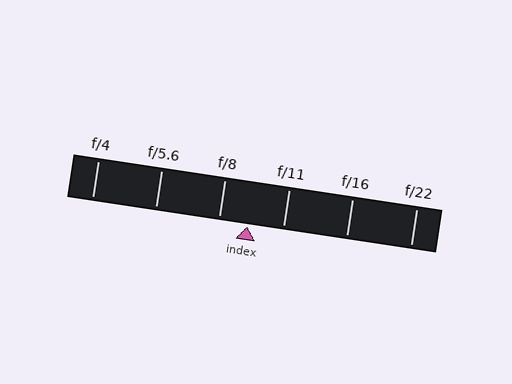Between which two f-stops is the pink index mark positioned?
The index mark is between f/8 and f/11.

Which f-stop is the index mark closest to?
The index mark is closest to f/8.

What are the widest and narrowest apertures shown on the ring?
The widest aperture shown is f/4 and the narrowest is f/22.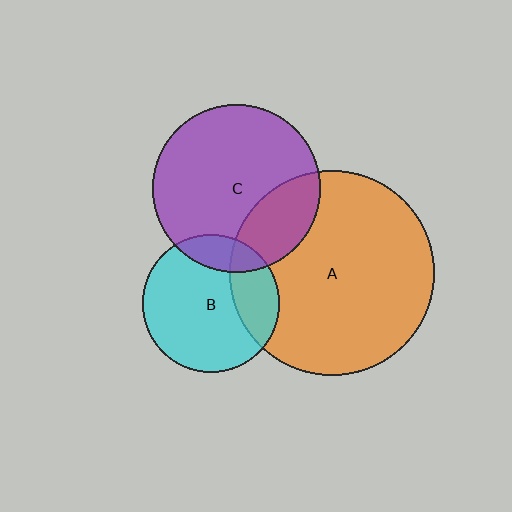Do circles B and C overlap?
Yes.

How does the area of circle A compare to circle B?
Approximately 2.2 times.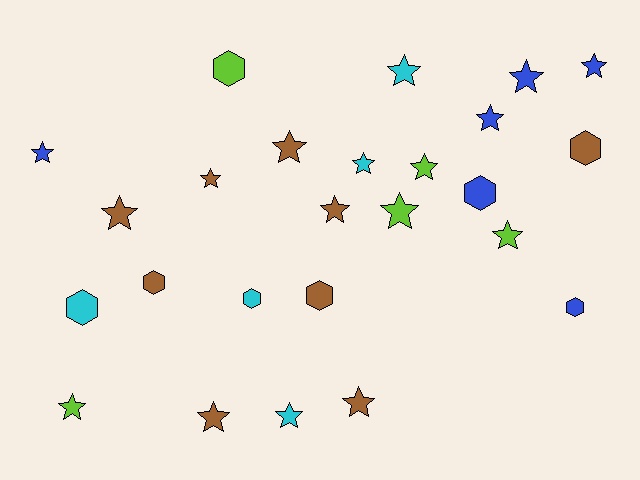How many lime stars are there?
There are 4 lime stars.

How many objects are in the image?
There are 25 objects.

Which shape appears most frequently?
Star, with 17 objects.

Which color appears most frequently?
Brown, with 9 objects.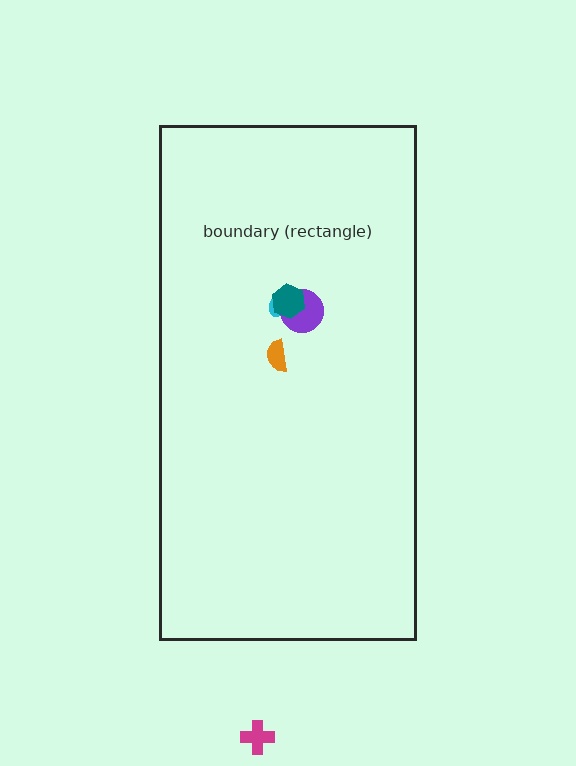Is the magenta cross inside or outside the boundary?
Outside.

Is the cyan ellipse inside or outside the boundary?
Inside.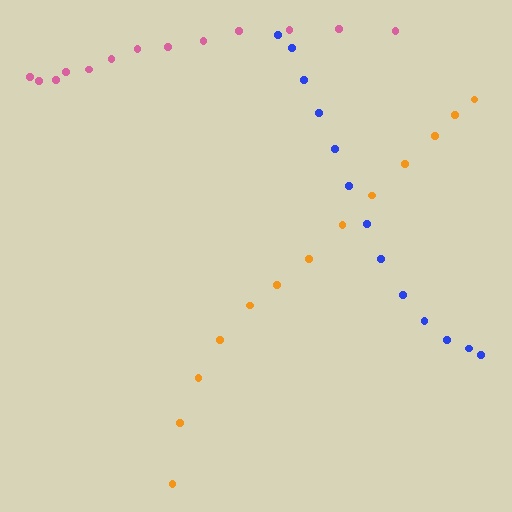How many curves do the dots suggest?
There are 3 distinct paths.